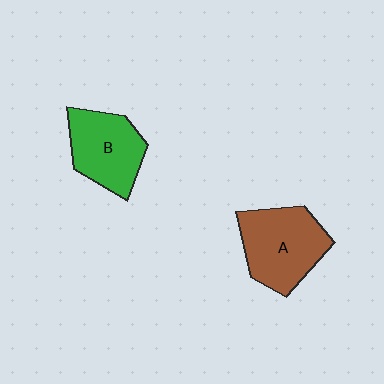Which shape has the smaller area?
Shape B (green).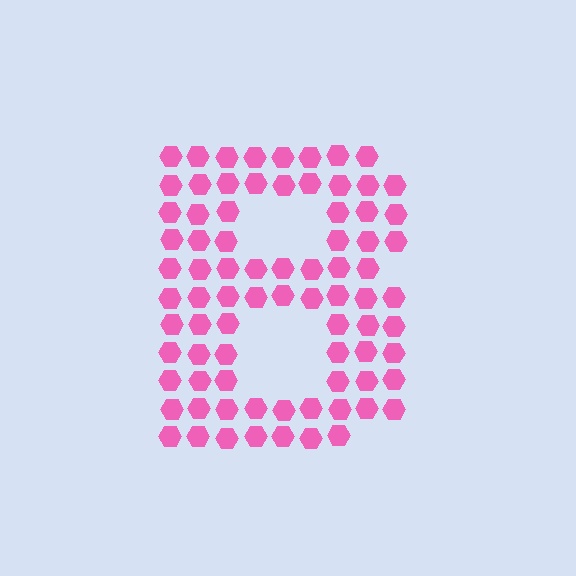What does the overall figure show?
The overall figure shows the letter B.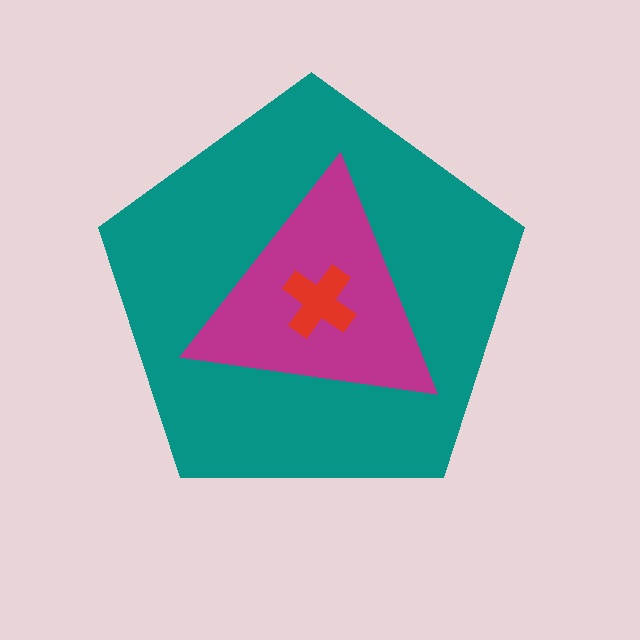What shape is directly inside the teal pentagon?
The magenta triangle.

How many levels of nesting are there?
3.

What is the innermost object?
The red cross.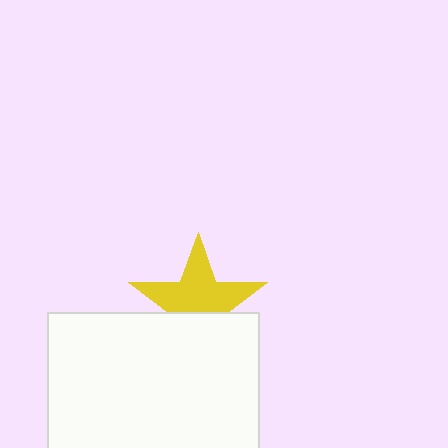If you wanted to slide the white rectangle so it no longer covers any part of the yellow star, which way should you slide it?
Slide it down — that is the most direct way to separate the two shapes.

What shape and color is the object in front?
The object in front is a white rectangle.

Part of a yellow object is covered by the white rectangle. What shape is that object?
It is a star.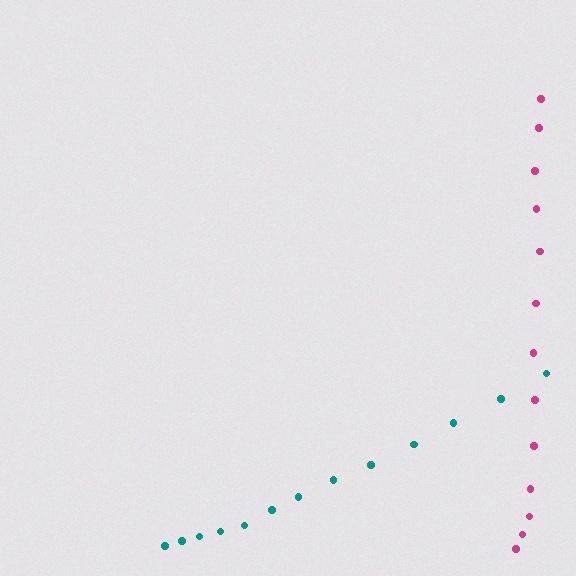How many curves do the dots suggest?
There are 2 distinct paths.